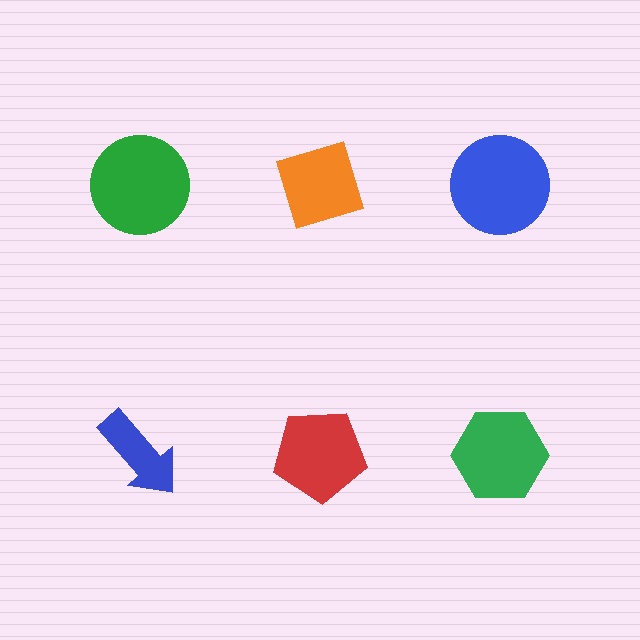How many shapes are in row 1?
3 shapes.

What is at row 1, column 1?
A green circle.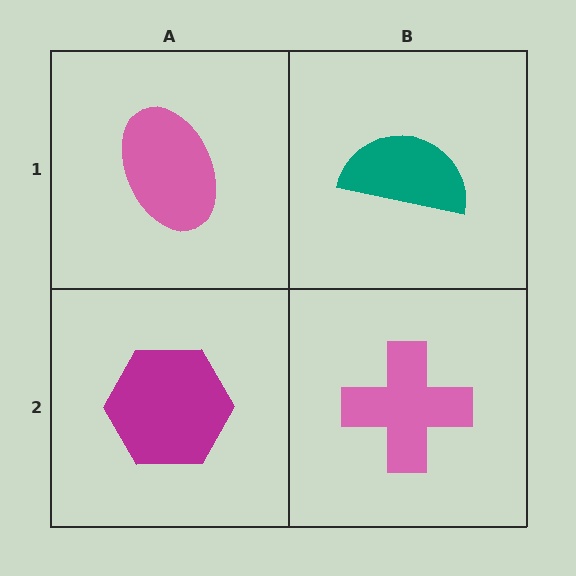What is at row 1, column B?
A teal semicircle.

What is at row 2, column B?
A pink cross.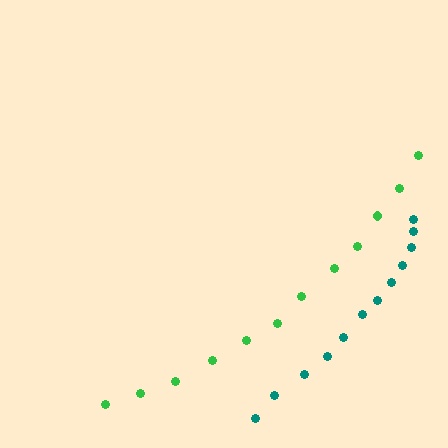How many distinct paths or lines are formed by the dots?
There are 2 distinct paths.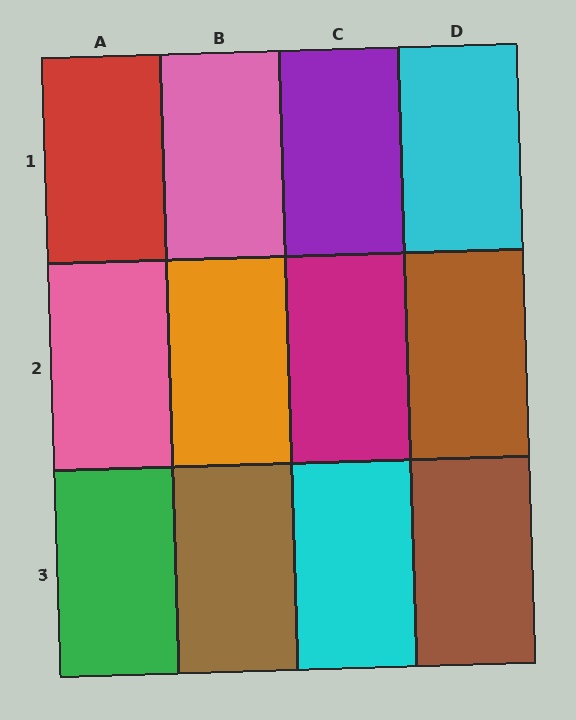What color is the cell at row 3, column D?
Brown.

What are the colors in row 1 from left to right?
Red, pink, purple, cyan.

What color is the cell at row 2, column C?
Magenta.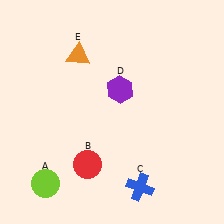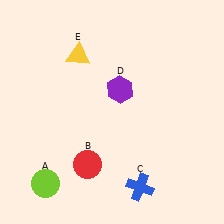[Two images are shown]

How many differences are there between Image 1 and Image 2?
There is 1 difference between the two images.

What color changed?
The triangle (E) changed from orange in Image 1 to yellow in Image 2.